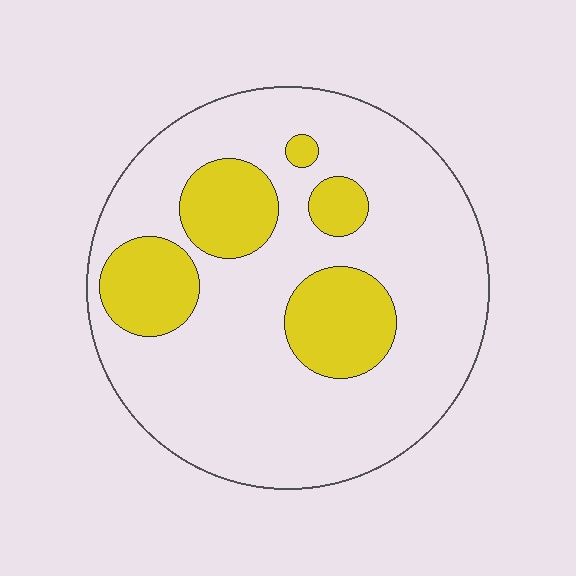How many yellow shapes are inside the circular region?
5.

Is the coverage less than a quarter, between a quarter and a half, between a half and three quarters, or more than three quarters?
Less than a quarter.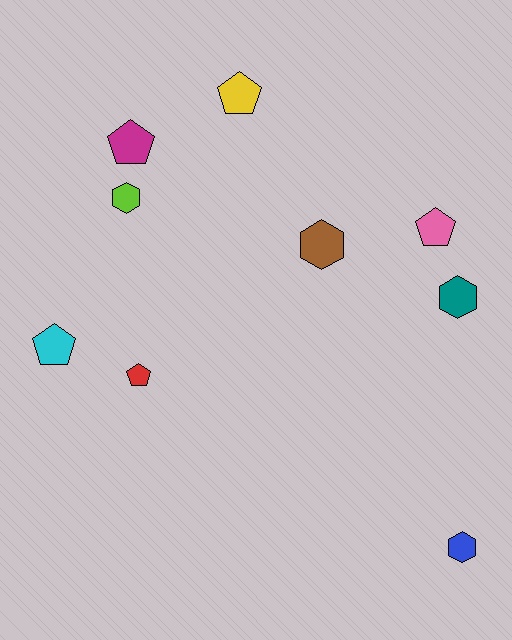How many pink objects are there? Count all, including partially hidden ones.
There is 1 pink object.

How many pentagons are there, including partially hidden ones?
There are 5 pentagons.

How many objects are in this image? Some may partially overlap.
There are 9 objects.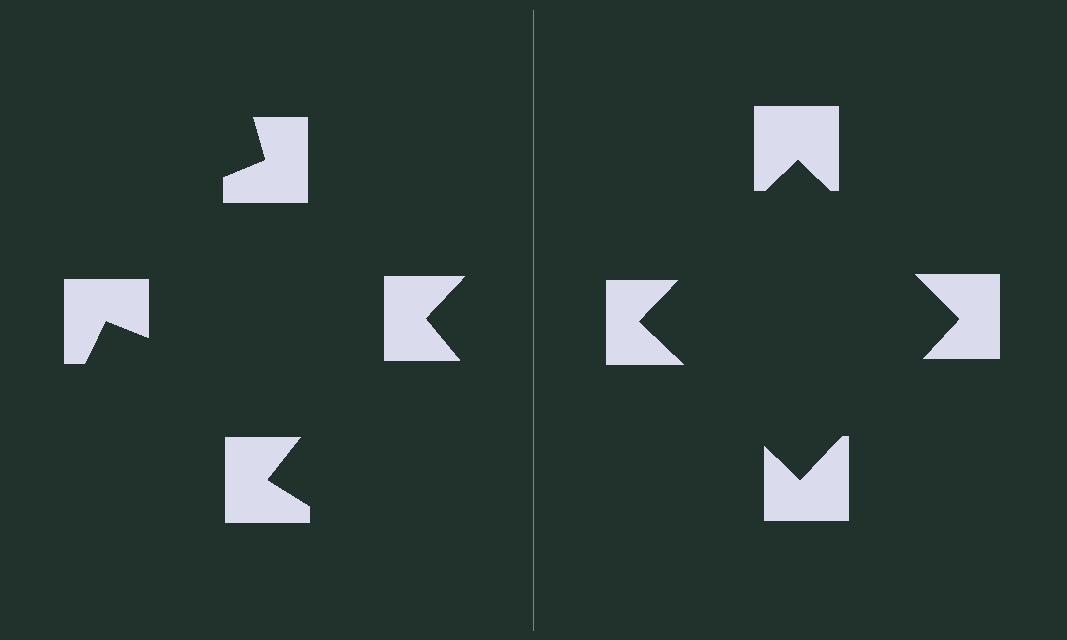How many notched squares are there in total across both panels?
8 — 4 on each side.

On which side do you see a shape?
An illusory square appears on the right side. On the left side the wedge cuts are rotated, so no coherent shape forms.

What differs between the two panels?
The notched squares are positioned identically on both sides; only the wedge orientations differ. On the right they align to a square; on the left they are misaligned.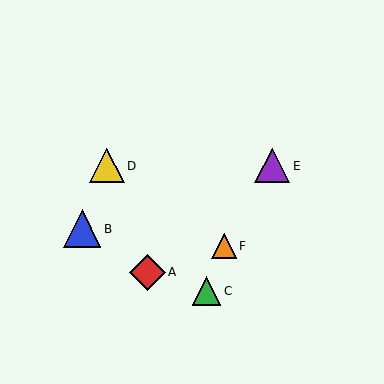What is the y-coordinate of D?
Object D is at y≈166.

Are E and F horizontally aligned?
No, E is at y≈166 and F is at y≈246.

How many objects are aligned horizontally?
2 objects (D, E) are aligned horizontally.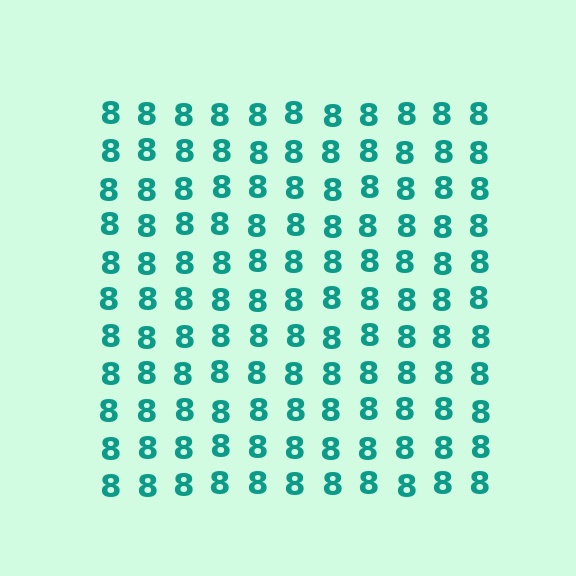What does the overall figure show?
The overall figure shows a square.